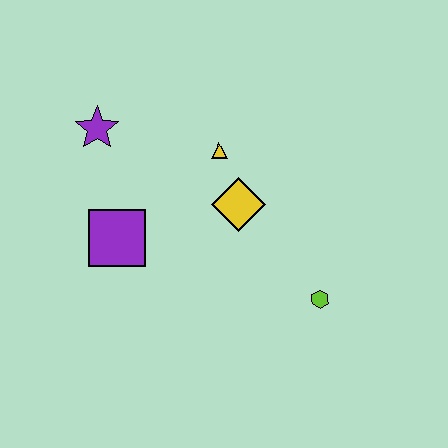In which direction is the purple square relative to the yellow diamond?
The purple square is to the left of the yellow diamond.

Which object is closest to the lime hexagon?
The yellow diamond is closest to the lime hexagon.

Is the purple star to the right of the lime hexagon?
No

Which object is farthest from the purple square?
The lime hexagon is farthest from the purple square.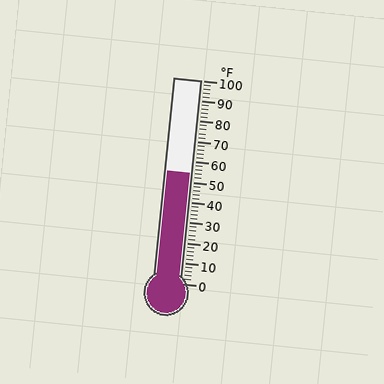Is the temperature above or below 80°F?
The temperature is below 80°F.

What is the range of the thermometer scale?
The thermometer scale ranges from 0°F to 100°F.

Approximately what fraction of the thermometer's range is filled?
The thermometer is filled to approximately 55% of its range.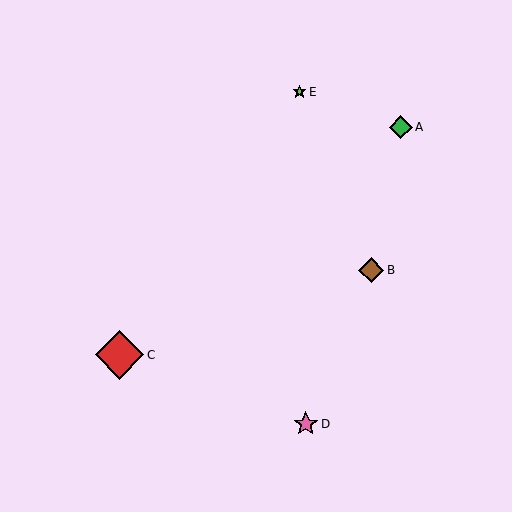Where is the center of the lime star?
The center of the lime star is at (299, 92).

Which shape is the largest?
The red diamond (labeled C) is the largest.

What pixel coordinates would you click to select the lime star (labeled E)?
Click at (299, 92) to select the lime star E.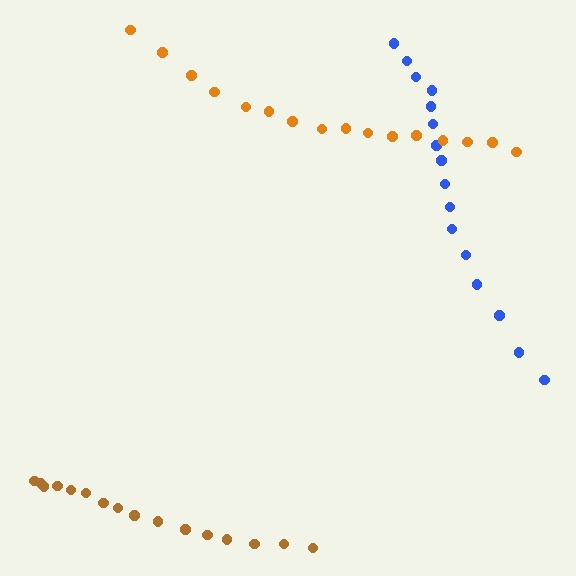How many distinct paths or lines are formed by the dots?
There are 3 distinct paths.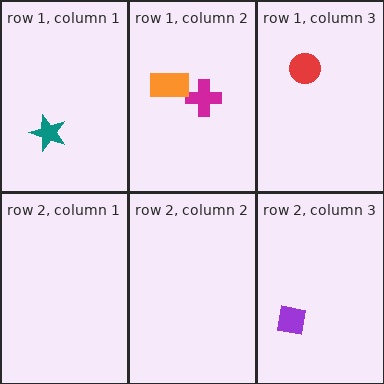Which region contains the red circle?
The row 1, column 3 region.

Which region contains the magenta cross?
The row 1, column 2 region.